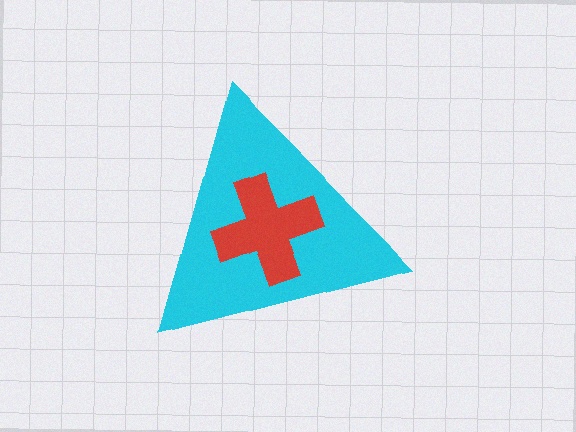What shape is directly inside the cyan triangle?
The red cross.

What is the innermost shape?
The red cross.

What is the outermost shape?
The cyan triangle.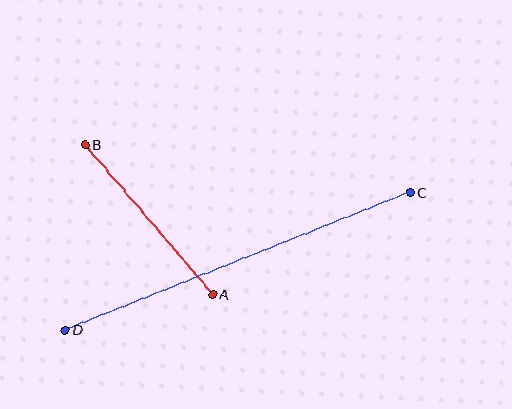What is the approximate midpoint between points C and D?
The midpoint is at approximately (238, 261) pixels.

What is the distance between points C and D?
The distance is approximately 371 pixels.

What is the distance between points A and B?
The distance is approximately 197 pixels.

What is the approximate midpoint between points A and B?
The midpoint is at approximately (149, 219) pixels.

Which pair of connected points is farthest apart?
Points C and D are farthest apart.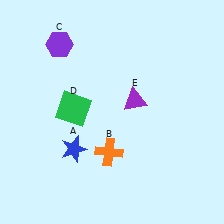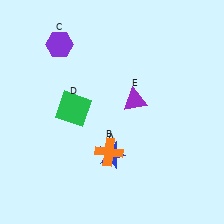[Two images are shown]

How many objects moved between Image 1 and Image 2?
1 object moved between the two images.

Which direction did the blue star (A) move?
The blue star (A) moved right.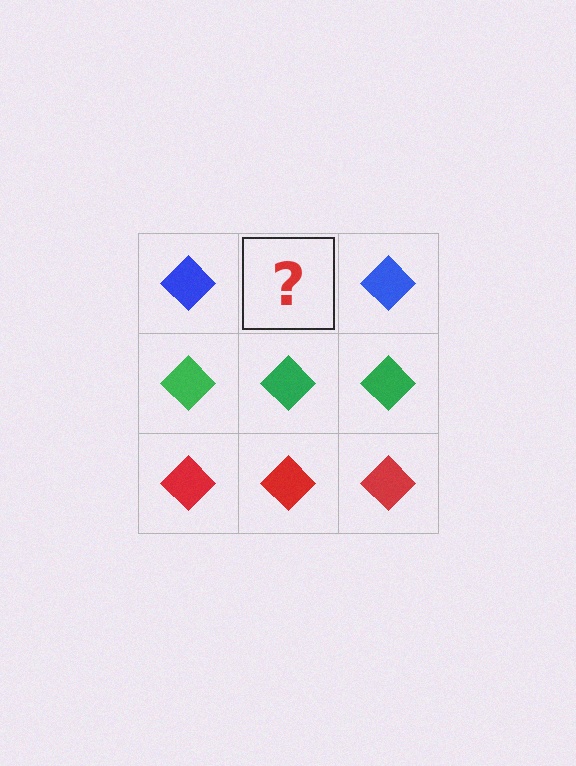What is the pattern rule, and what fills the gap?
The rule is that each row has a consistent color. The gap should be filled with a blue diamond.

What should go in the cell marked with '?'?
The missing cell should contain a blue diamond.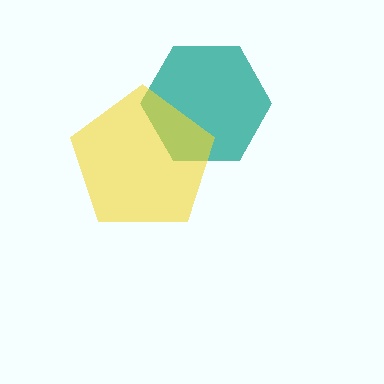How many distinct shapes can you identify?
There are 2 distinct shapes: a teal hexagon, a yellow pentagon.